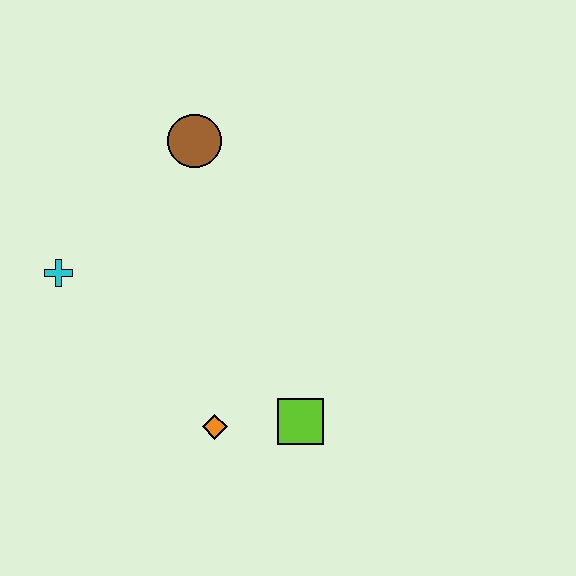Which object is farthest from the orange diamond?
The brown circle is farthest from the orange diamond.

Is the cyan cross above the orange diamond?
Yes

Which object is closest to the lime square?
The orange diamond is closest to the lime square.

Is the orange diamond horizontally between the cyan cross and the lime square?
Yes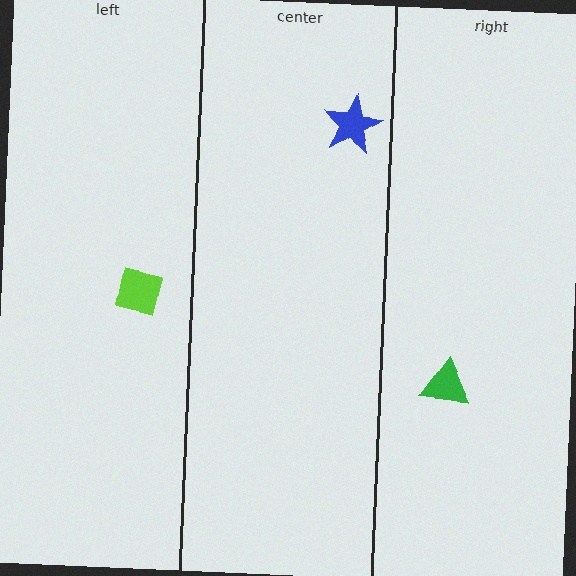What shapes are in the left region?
The lime square.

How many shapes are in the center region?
1.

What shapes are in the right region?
The green triangle.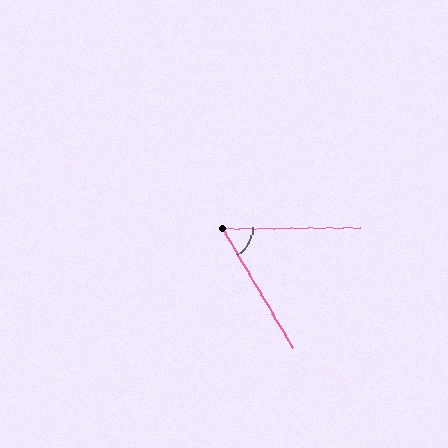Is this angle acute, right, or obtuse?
It is acute.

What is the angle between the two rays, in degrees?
Approximately 60 degrees.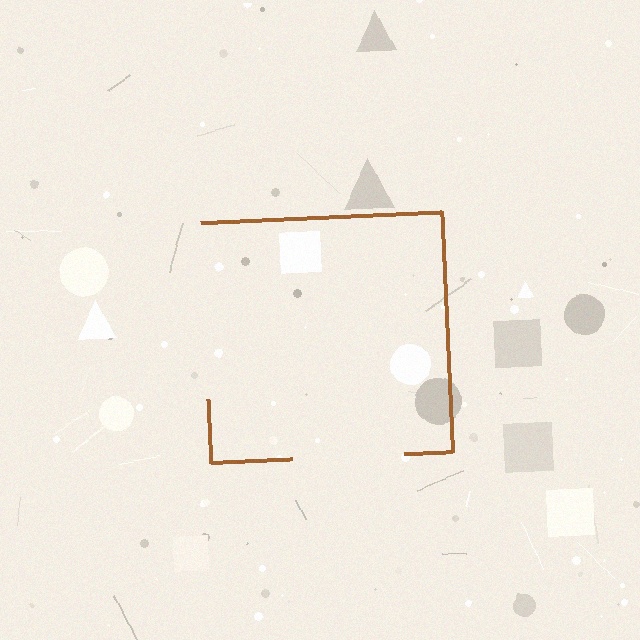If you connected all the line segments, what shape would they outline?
They would outline a square.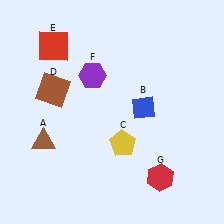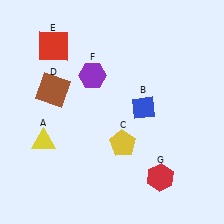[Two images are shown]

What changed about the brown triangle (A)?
In Image 1, A is brown. In Image 2, it changed to yellow.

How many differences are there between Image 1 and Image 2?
There is 1 difference between the two images.